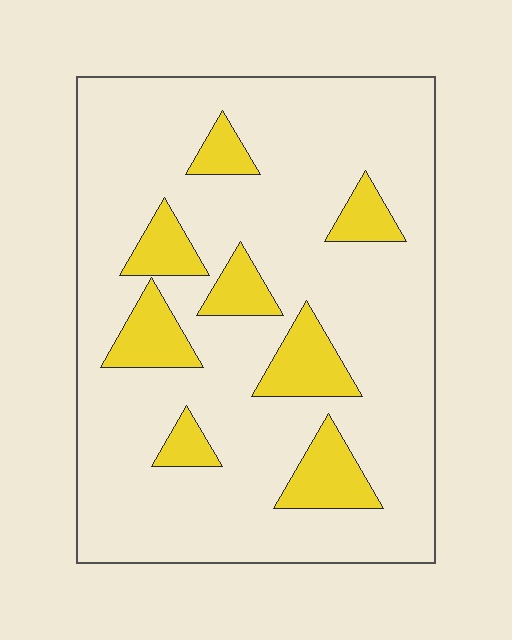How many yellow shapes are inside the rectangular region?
8.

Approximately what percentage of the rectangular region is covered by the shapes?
Approximately 15%.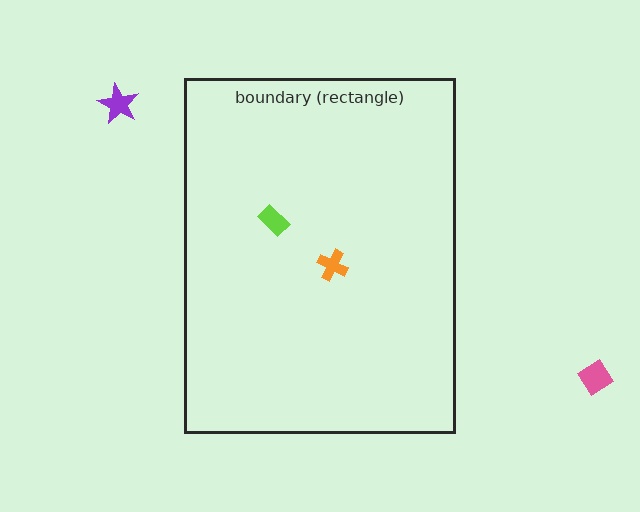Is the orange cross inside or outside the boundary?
Inside.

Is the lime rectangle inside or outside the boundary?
Inside.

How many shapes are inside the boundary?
2 inside, 2 outside.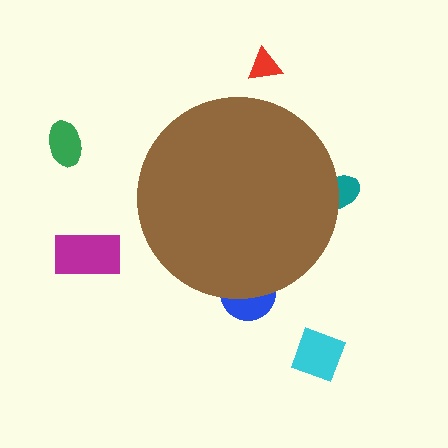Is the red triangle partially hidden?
No, the red triangle is fully visible.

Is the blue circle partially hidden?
Yes, the blue circle is partially hidden behind the brown circle.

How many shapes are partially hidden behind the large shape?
2 shapes are partially hidden.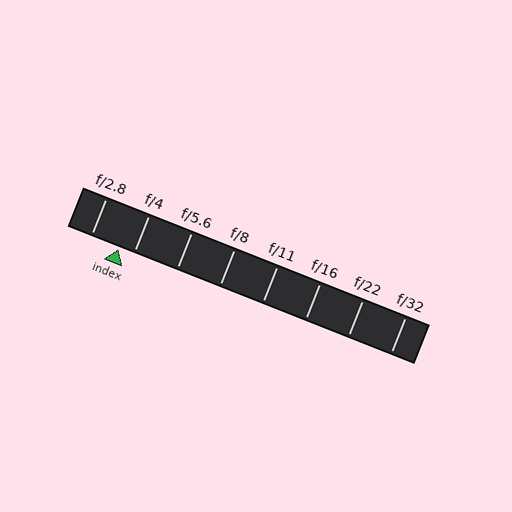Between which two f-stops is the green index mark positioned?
The index mark is between f/2.8 and f/4.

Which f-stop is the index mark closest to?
The index mark is closest to f/4.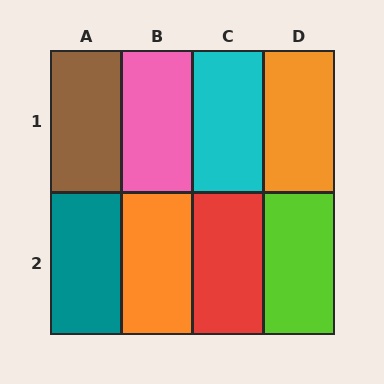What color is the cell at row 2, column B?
Orange.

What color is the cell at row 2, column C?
Red.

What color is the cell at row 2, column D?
Lime.